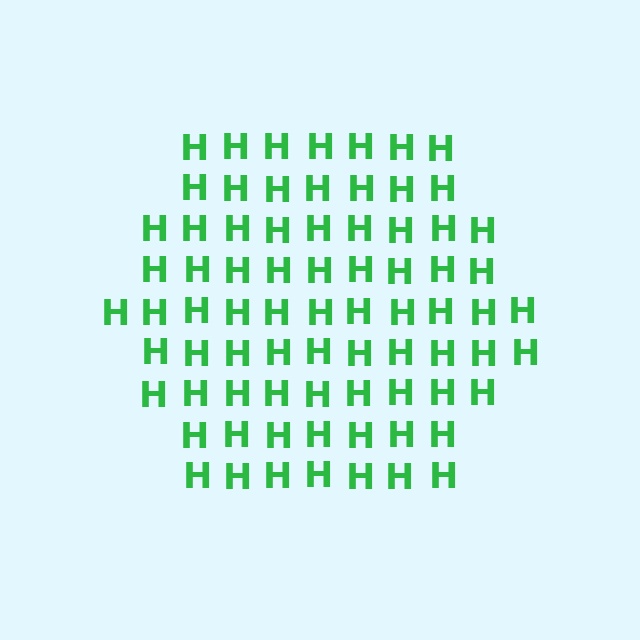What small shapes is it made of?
It is made of small letter H's.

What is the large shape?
The large shape is a hexagon.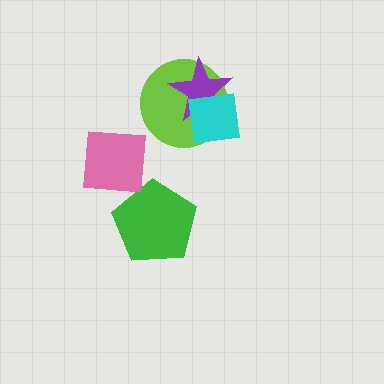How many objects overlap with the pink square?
1 object overlaps with the pink square.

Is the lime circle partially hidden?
Yes, it is partially covered by another shape.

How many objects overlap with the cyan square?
2 objects overlap with the cyan square.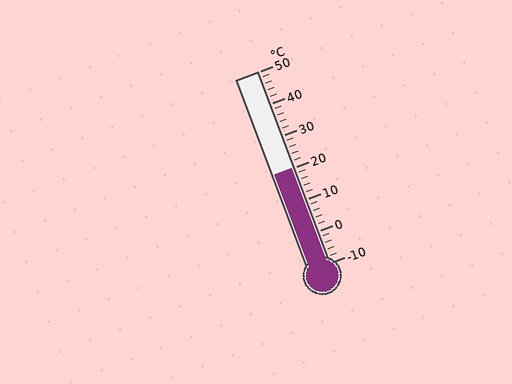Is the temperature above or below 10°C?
The temperature is above 10°C.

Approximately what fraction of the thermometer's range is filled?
The thermometer is filled to approximately 50% of its range.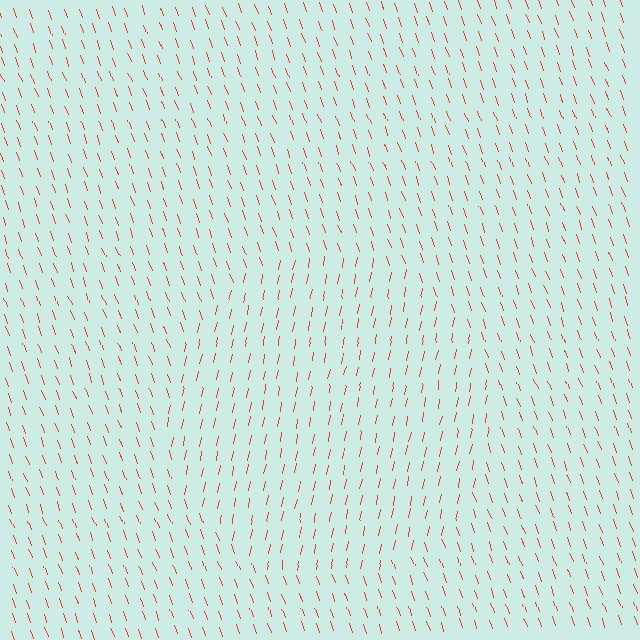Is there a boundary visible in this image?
Yes, there is a texture boundary formed by a change in line orientation.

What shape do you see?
I see a circle.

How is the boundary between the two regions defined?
The boundary is defined purely by a change in line orientation (approximately 31 degrees difference). All lines are the same color and thickness.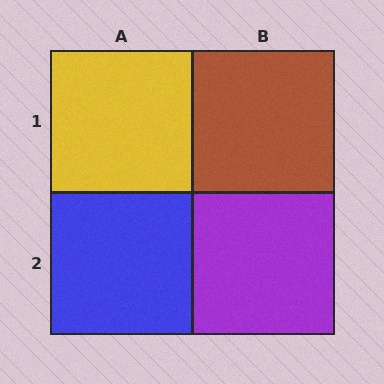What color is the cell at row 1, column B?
Brown.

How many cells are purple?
1 cell is purple.